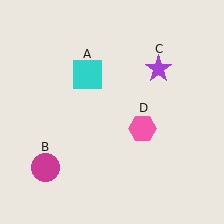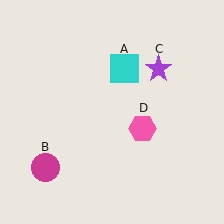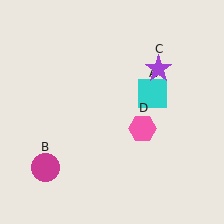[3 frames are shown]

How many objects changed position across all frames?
1 object changed position: cyan square (object A).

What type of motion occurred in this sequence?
The cyan square (object A) rotated clockwise around the center of the scene.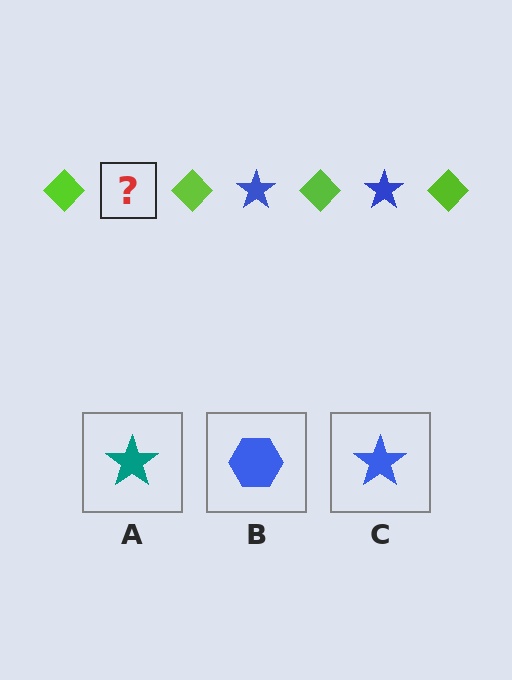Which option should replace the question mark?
Option C.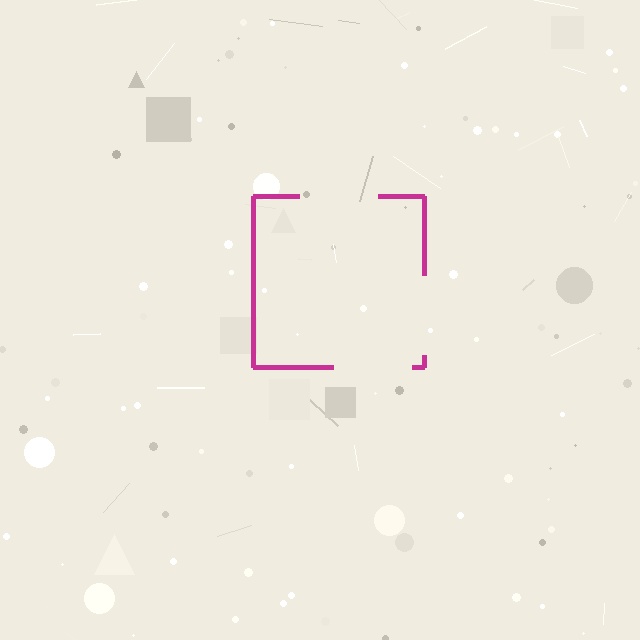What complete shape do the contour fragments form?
The contour fragments form a square.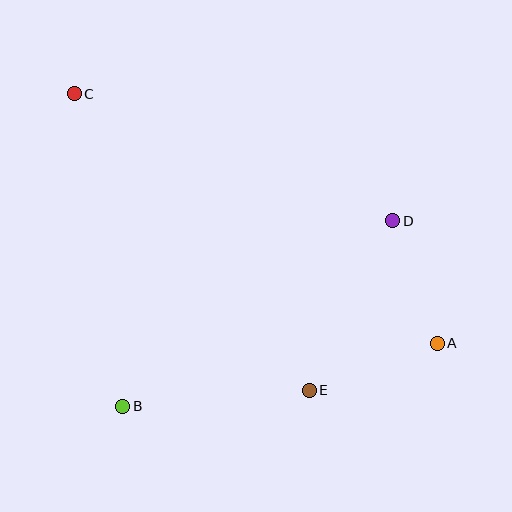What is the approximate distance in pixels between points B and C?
The distance between B and C is approximately 316 pixels.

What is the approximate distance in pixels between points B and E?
The distance between B and E is approximately 188 pixels.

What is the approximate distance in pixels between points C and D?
The distance between C and D is approximately 343 pixels.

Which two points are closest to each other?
Points A and D are closest to each other.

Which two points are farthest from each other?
Points A and C are farthest from each other.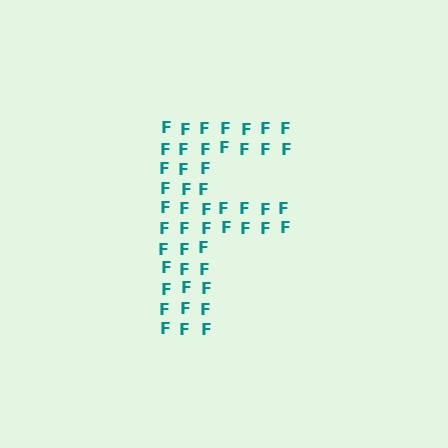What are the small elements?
The small elements are letter F's.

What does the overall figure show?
The overall figure shows the letter F.